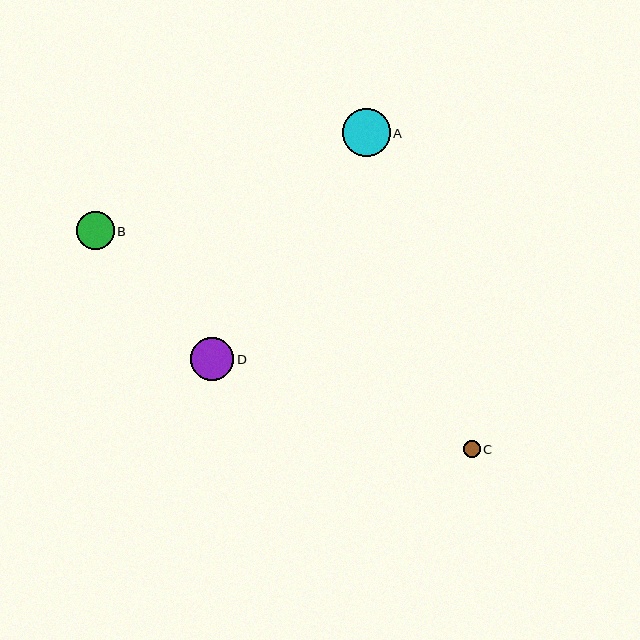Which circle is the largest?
Circle A is the largest with a size of approximately 48 pixels.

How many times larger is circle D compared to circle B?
Circle D is approximately 1.1 times the size of circle B.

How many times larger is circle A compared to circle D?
Circle A is approximately 1.1 times the size of circle D.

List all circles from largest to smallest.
From largest to smallest: A, D, B, C.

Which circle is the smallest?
Circle C is the smallest with a size of approximately 17 pixels.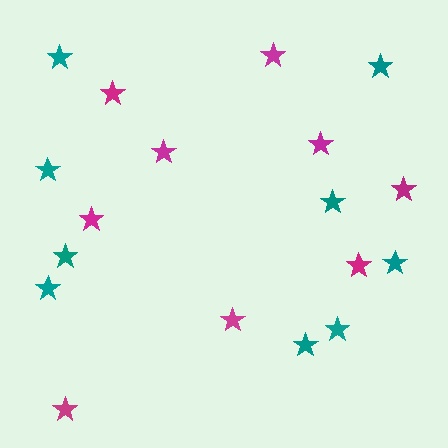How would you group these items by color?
There are 2 groups: one group of magenta stars (9) and one group of teal stars (9).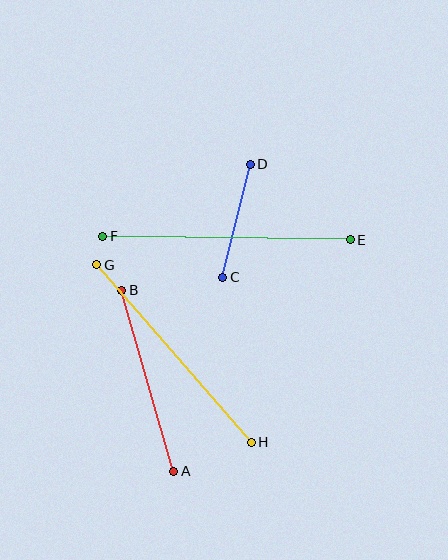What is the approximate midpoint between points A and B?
The midpoint is at approximately (148, 381) pixels.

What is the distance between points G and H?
The distance is approximately 235 pixels.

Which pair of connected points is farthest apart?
Points E and F are farthest apart.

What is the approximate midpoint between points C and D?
The midpoint is at approximately (237, 221) pixels.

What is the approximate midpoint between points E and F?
The midpoint is at approximately (227, 238) pixels.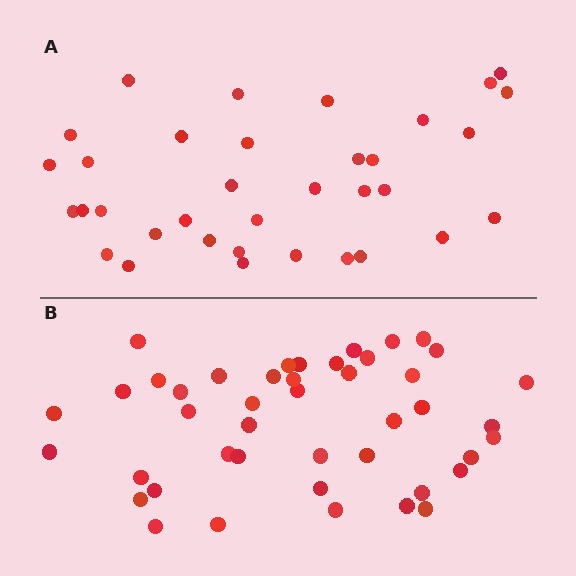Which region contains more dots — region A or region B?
Region B (the bottom region) has more dots.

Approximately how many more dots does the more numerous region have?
Region B has roughly 8 or so more dots than region A.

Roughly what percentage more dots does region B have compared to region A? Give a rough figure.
About 25% more.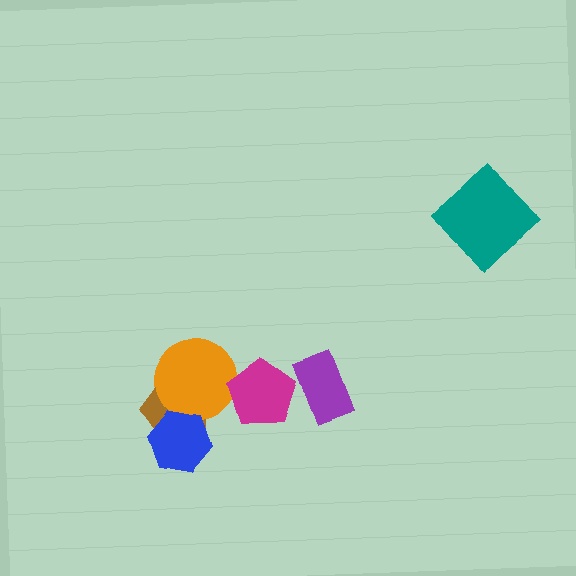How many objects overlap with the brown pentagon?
2 objects overlap with the brown pentagon.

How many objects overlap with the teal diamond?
0 objects overlap with the teal diamond.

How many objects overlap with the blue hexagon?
2 objects overlap with the blue hexagon.